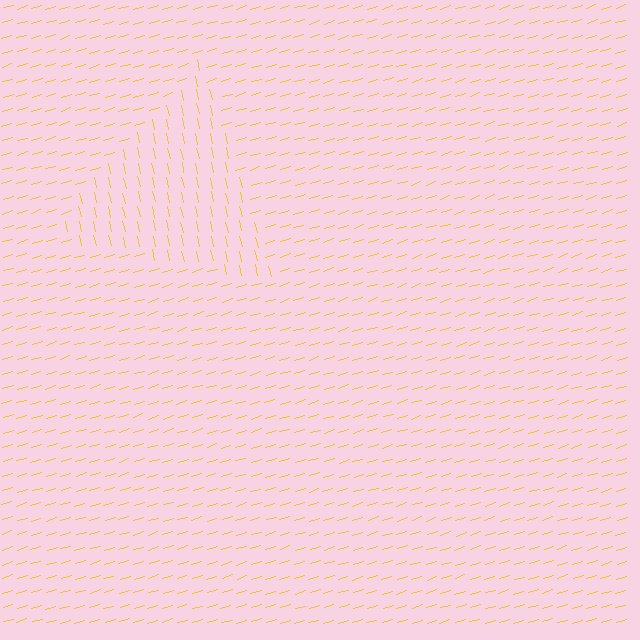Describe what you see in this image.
The image is filled with small yellow line segments. A triangle region in the image has lines oriented differently from the surrounding lines, creating a visible texture boundary.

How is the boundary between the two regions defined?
The boundary is defined purely by a change in line orientation (approximately 86 degrees difference). All lines are the same color and thickness.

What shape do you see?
I see a triangle.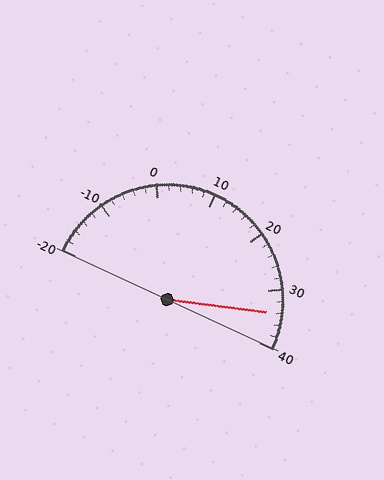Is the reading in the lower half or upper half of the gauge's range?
The reading is in the upper half of the range (-20 to 40).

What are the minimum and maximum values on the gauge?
The gauge ranges from -20 to 40.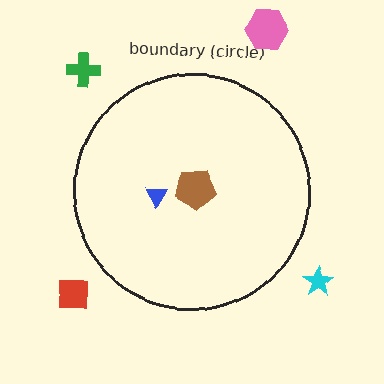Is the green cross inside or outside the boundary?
Outside.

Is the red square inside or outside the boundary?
Outside.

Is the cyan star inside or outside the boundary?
Outside.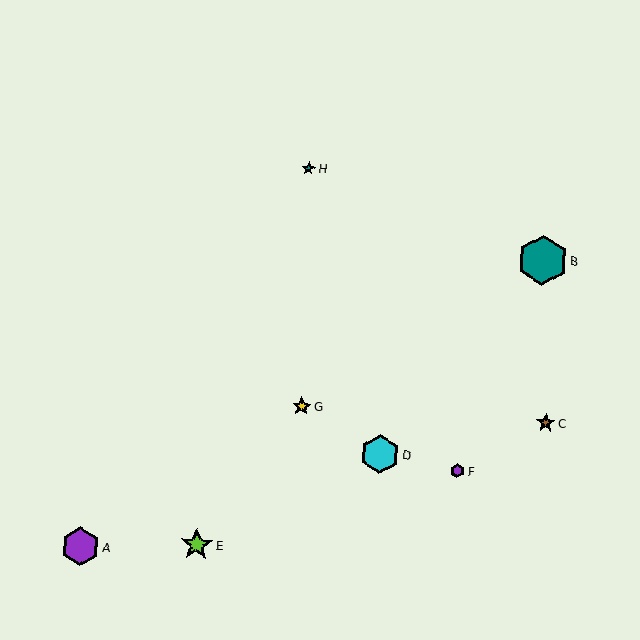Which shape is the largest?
The teal hexagon (labeled B) is the largest.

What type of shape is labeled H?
Shape H is a teal star.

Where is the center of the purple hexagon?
The center of the purple hexagon is at (80, 546).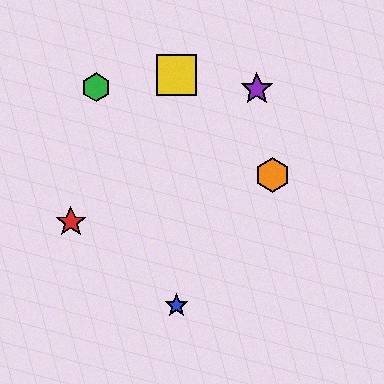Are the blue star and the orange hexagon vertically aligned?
No, the blue star is at x≈176 and the orange hexagon is at x≈273.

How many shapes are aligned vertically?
2 shapes (the blue star, the yellow square) are aligned vertically.